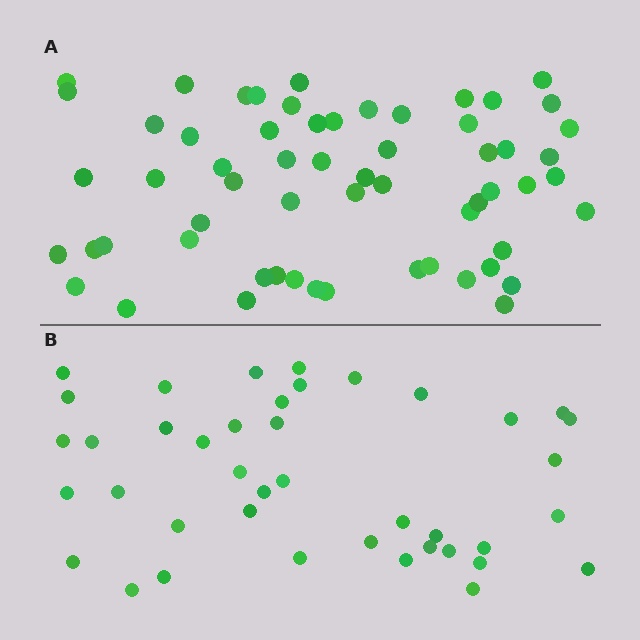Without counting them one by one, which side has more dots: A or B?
Region A (the top region) has more dots.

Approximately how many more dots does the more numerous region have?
Region A has approximately 20 more dots than region B.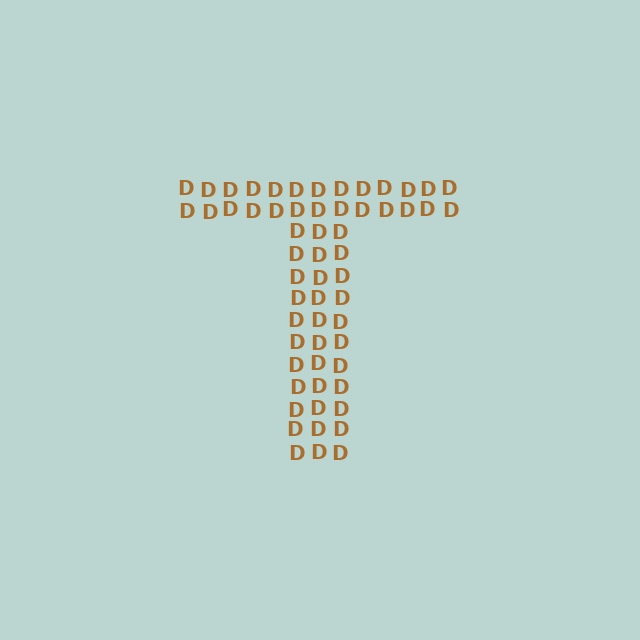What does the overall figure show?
The overall figure shows the letter T.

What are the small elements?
The small elements are letter D's.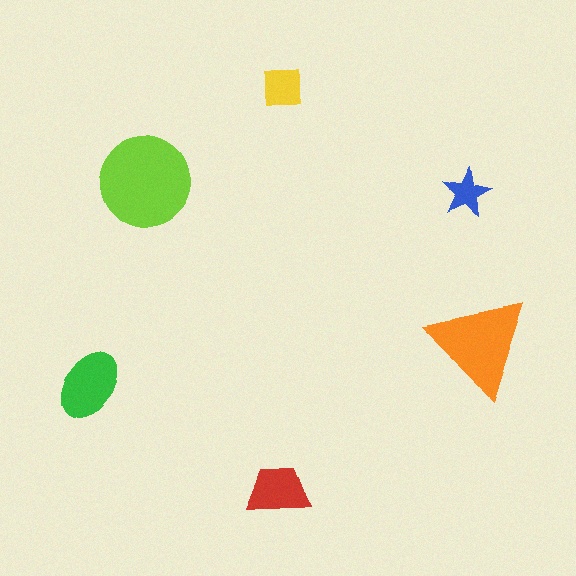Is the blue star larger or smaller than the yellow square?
Smaller.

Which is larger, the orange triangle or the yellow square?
The orange triangle.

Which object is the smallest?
The blue star.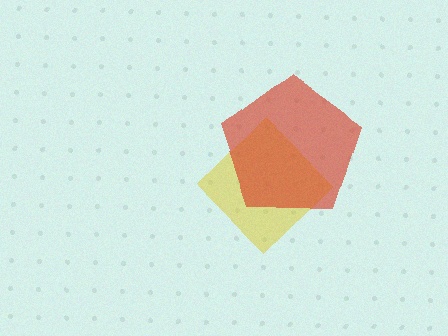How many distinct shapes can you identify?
There are 2 distinct shapes: a yellow diamond, a red pentagon.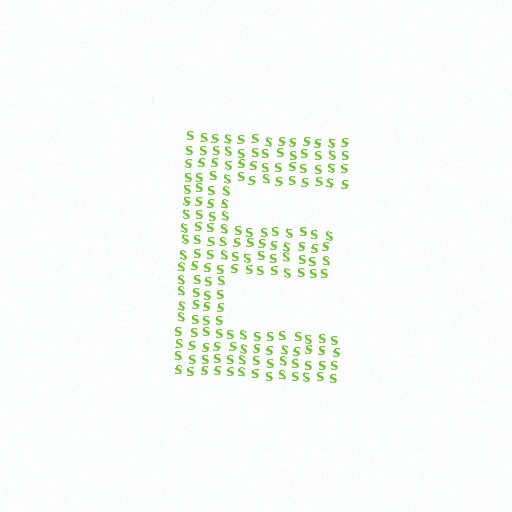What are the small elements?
The small elements are letter S's.